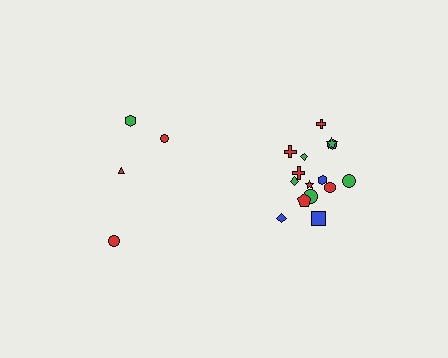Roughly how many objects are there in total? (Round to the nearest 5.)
Roughly 20 objects in total.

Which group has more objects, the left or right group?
The right group.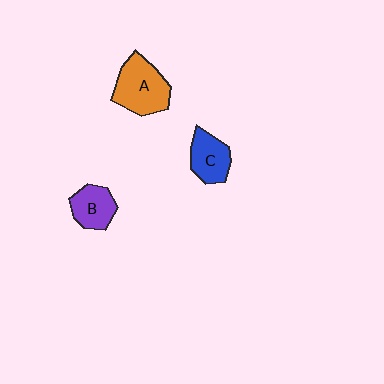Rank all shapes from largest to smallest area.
From largest to smallest: A (orange), C (blue), B (purple).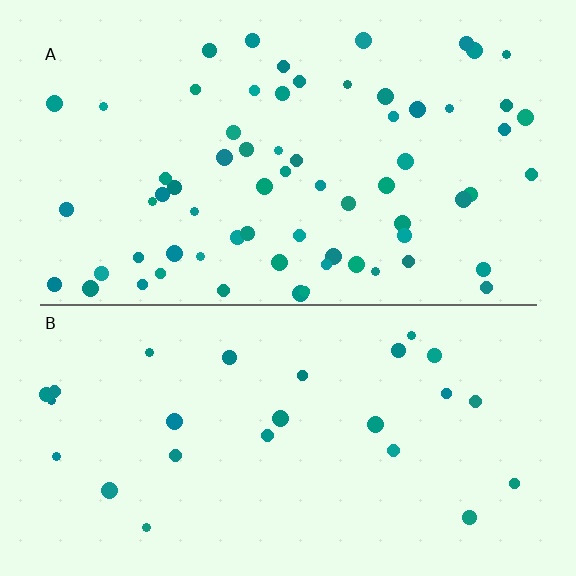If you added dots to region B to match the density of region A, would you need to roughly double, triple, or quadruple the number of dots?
Approximately triple.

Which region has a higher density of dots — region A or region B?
A (the top).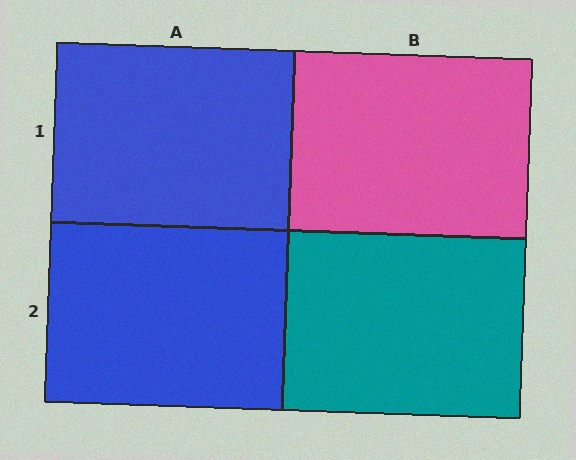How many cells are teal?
1 cell is teal.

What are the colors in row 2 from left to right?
Blue, teal.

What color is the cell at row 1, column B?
Pink.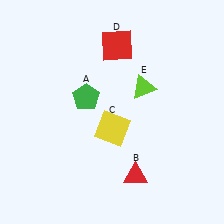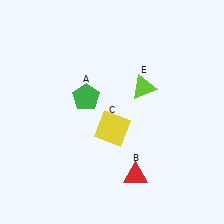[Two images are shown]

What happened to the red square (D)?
The red square (D) was removed in Image 2. It was in the top-right area of Image 1.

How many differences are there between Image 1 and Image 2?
There is 1 difference between the two images.